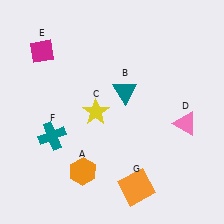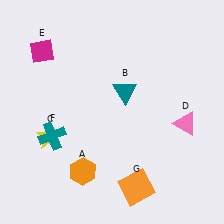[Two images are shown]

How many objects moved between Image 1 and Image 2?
1 object moved between the two images.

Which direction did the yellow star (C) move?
The yellow star (C) moved left.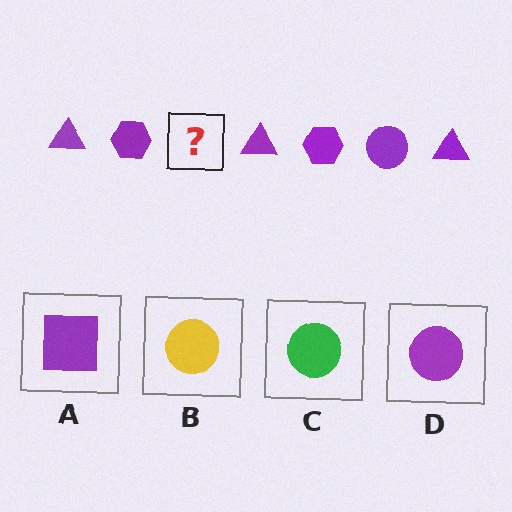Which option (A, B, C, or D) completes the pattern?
D.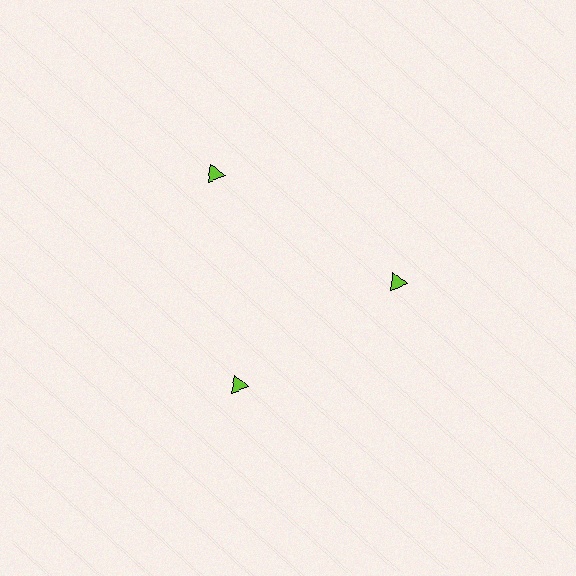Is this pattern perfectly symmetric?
No. The 3 lime triangles are arranged in a ring, but one element near the 11 o'clock position is pushed outward from the center, breaking the 3-fold rotational symmetry.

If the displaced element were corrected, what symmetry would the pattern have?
It would have 3-fold rotational symmetry — the pattern would map onto itself every 120 degrees.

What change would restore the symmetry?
The symmetry would be restored by moving it inward, back onto the ring so that all 3 triangles sit at equal angles and equal distance from the center.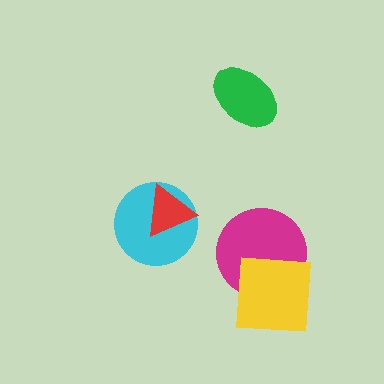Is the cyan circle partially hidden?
Yes, it is partially covered by another shape.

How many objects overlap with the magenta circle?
1 object overlaps with the magenta circle.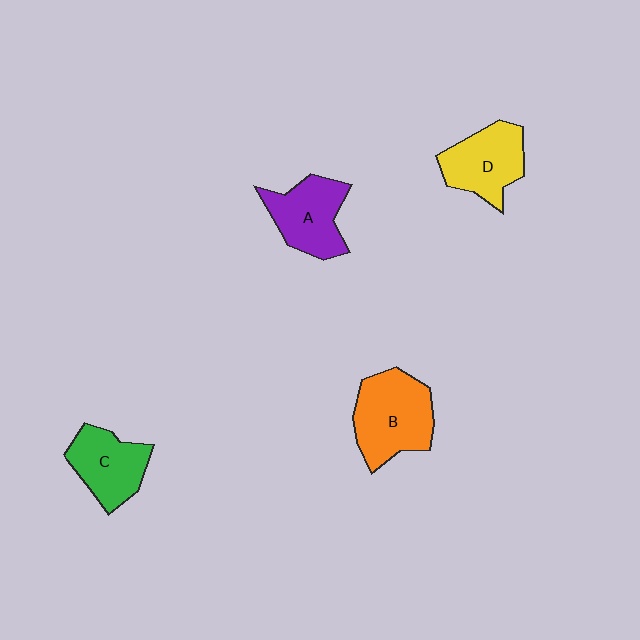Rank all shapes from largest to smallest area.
From largest to smallest: B (orange), D (yellow), A (purple), C (green).